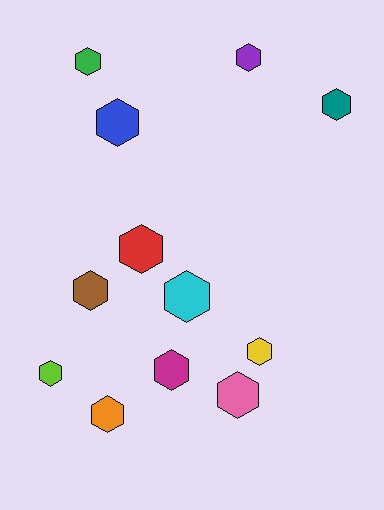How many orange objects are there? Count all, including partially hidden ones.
There is 1 orange object.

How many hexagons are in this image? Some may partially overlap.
There are 12 hexagons.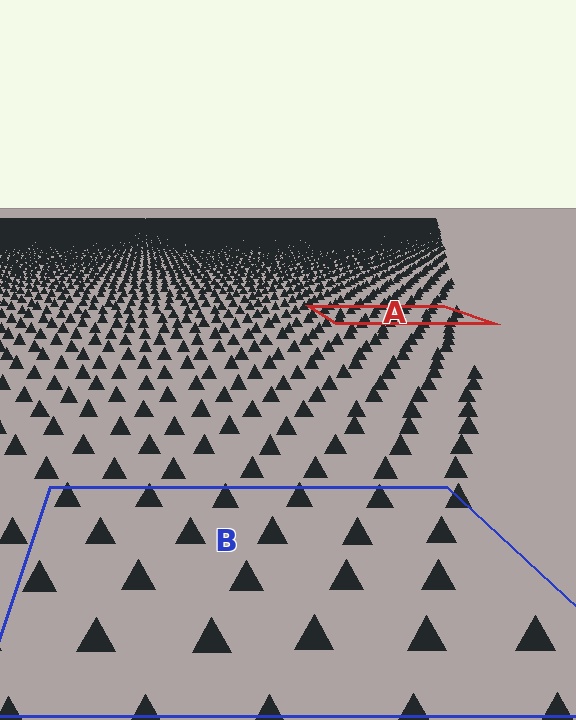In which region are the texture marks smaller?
The texture marks are smaller in region A, because it is farther away.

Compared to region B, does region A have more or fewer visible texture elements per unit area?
Region A has more texture elements per unit area — they are packed more densely because it is farther away.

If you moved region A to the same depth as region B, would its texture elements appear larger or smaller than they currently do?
They would appear larger. At a closer depth, the same texture elements are projected at a bigger on-screen size.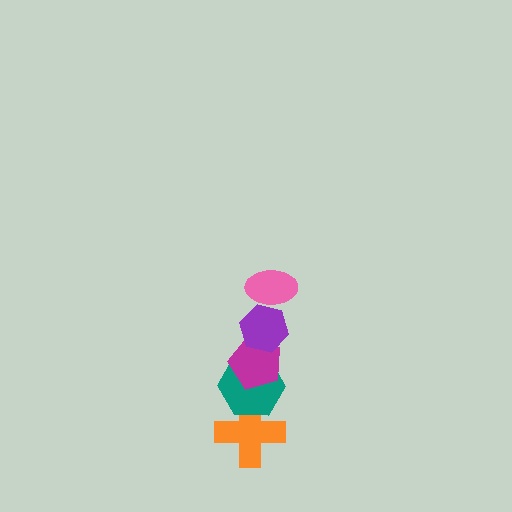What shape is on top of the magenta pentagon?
The purple hexagon is on top of the magenta pentagon.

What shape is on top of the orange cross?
The teal hexagon is on top of the orange cross.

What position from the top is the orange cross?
The orange cross is 5th from the top.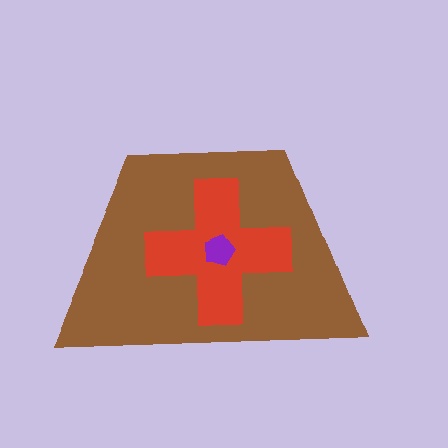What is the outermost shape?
The brown trapezoid.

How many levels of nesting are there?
3.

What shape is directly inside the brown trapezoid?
The red cross.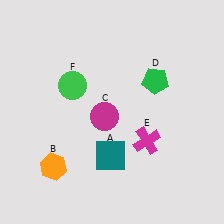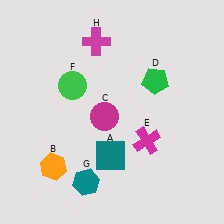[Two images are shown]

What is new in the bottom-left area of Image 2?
A teal hexagon (G) was added in the bottom-left area of Image 2.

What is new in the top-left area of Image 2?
A magenta cross (H) was added in the top-left area of Image 2.